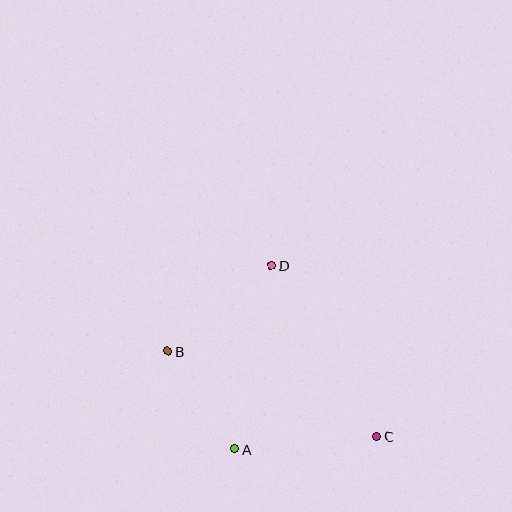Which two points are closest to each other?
Points A and B are closest to each other.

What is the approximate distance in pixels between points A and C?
The distance between A and C is approximately 142 pixels.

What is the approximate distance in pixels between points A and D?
The distance between A and D is approximately 187 pixels.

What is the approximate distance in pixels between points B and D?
The distance between B and D is approximately 135 pixels.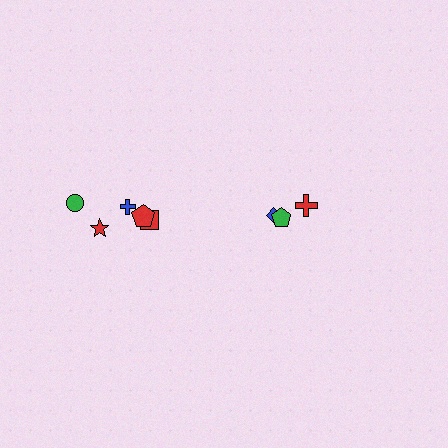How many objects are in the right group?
There are 3 objects.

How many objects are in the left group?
There are 5 objects.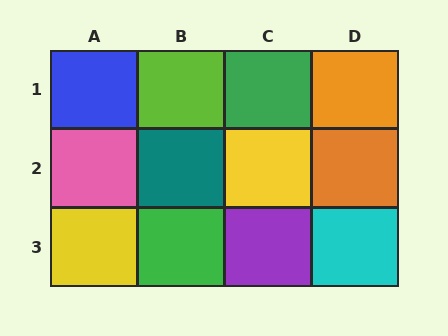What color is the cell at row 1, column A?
Blue.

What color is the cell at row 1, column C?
Green.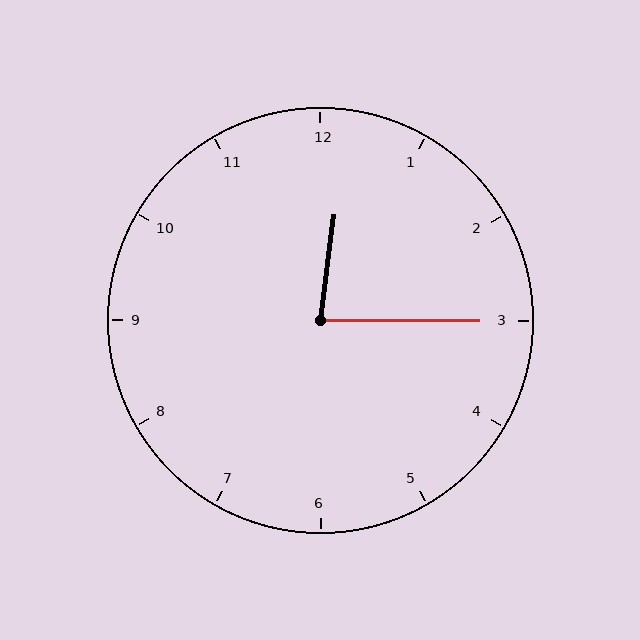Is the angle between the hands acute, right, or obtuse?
It is acute.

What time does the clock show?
12:15.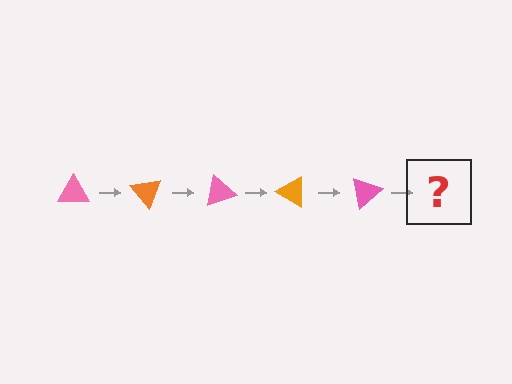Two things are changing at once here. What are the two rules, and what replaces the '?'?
The two rules are that it rotates 50 degrees each step and the color cycles through pink and orange. The '?' should be an orange triangle, rotated 250 degrees from the start.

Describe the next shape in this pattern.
It should be an orange triangle, rotated 250 degrees from the start.